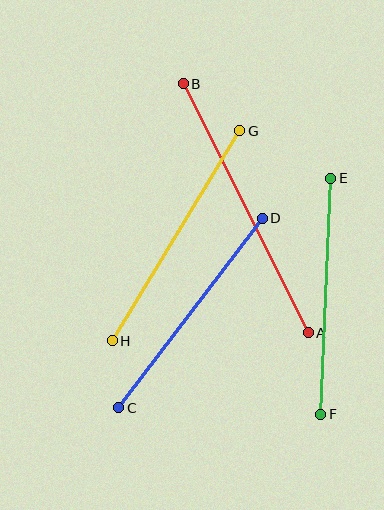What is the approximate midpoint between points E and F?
The midpoint is at approximately (326, 296) pixels.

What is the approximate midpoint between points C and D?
The midpoint is at approximately (190, 313) pixels.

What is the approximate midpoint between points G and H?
The midpoint is at approximately (176, 236) pixels.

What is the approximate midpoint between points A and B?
The midpoint is at approximately (246, 208) pixels.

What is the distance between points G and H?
The distance is approximately 246 pixels.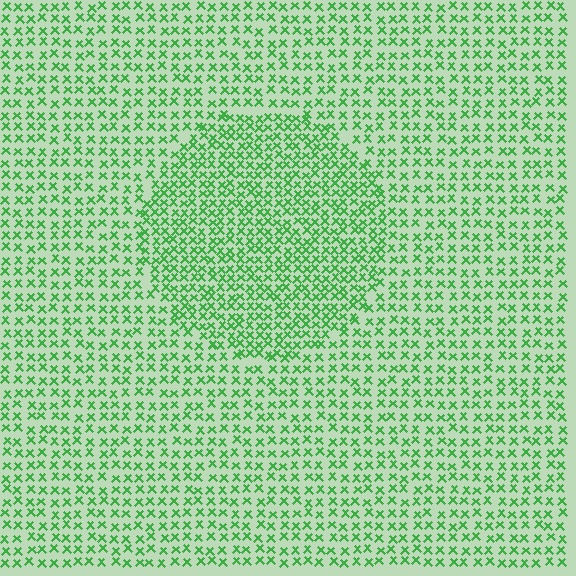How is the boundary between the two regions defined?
The boundary is defined by a change in element density (approximately 1.6x ratio). All elements are the same color, size, and shape.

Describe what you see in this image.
The image contains small green elements arranged at two different densities. A circle-shaped region is visible where the elements are more densely packed than the surrounding area.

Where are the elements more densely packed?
The elements are more densely packed inside the circle boundary.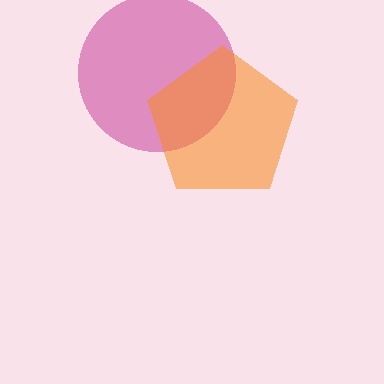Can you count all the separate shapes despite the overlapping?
Yes, there are 2 separate shapes.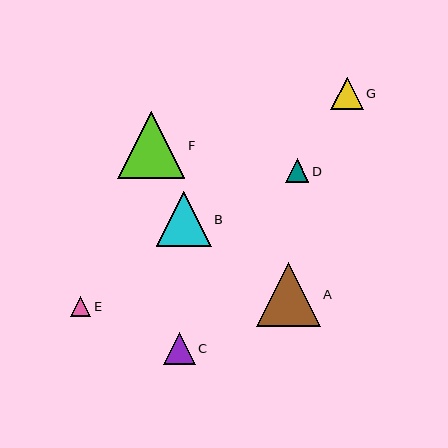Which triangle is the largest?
Triangle F is the largest with a size of approximately 67 pixels.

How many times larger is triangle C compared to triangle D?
Triangle C is approximately 1.4 times the size of triangle D.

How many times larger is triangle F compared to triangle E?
Triangle F is approximately 3.2 times the size of triangle E.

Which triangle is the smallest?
Triangle E is the smallest with a size of approximately 21 pixels.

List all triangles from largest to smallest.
From largest to smallest: F, A, B, G, C, D, E.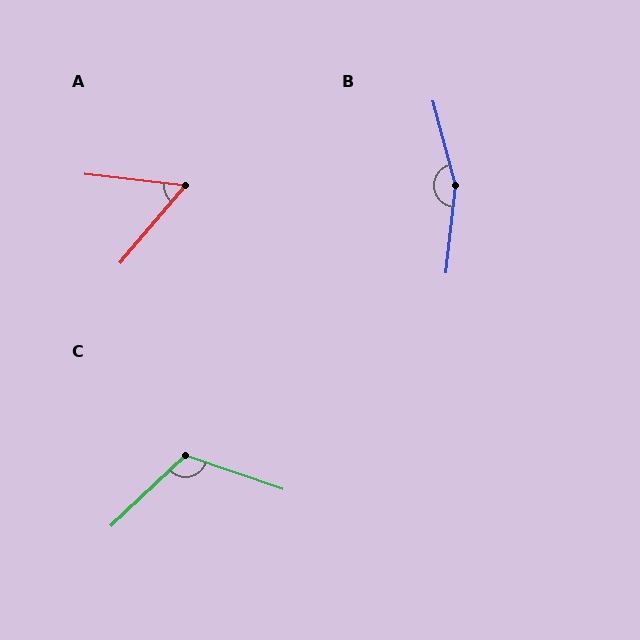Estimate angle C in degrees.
Approximately 118 degrees.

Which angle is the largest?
B, at approximately 159 degrees.